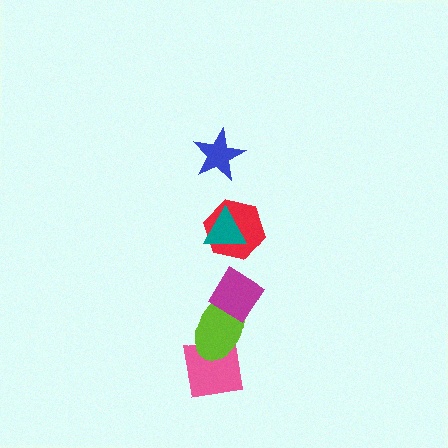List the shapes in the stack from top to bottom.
From top to bottom: the blue star, the teal triangle, the red hexagon, the magenta diamond, the lime ellipse, the pink square.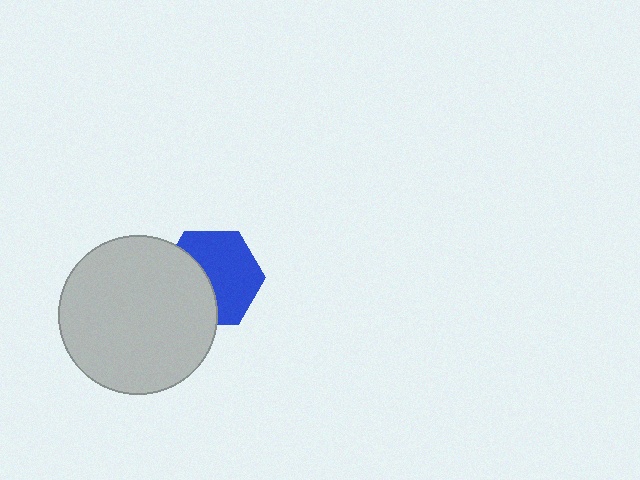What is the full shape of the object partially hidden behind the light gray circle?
The partially hidden object is a blue hexagon.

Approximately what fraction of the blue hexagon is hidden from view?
Roughly 40% of the blue hexagon is hidden behind the light gray circle.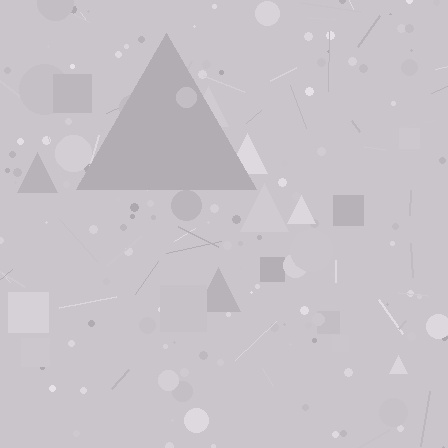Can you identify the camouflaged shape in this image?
The camouflaged shape is a triangle.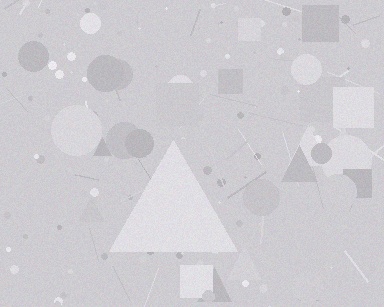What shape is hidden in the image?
A triangle is hidden in the image.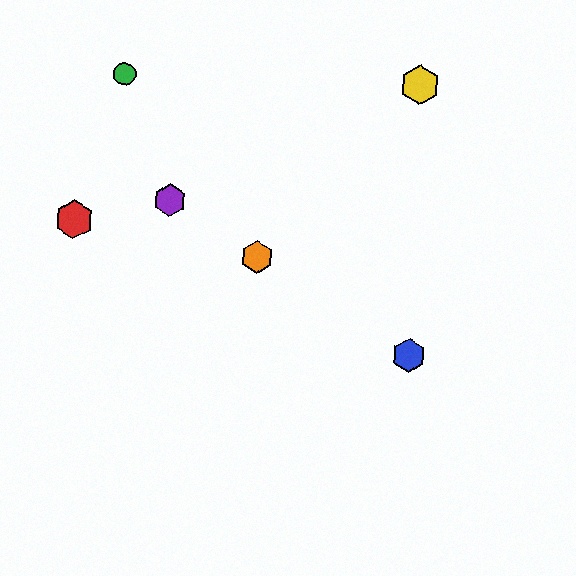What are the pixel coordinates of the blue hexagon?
The blue hexagon is at (409, 355).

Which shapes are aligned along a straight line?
The blue hexagon, the purple hexagon, the orange hexagon are aligned along a straight line.